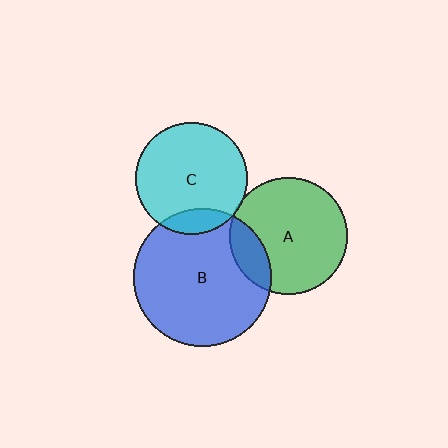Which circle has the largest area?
Circle B (blue).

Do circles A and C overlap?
Yes.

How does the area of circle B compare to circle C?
Approximately 1.5 times.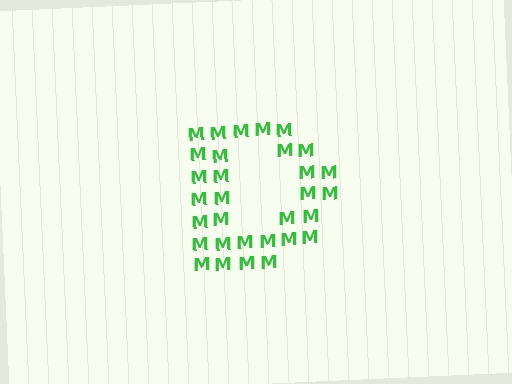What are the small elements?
The small elements are letter M's.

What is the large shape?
The large shape is the letter D.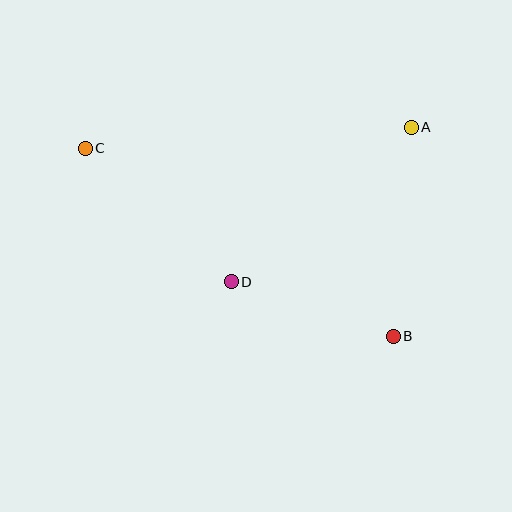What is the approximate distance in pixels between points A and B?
The distance between A and B is approximately 210 pixels.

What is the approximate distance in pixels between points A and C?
The distance between A and C is approximately 327 pixels.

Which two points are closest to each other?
Points B and D are closest to each other.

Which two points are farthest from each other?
Points B and C are farthest from each other.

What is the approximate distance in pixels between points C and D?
The distance between C and D is approximately 198 pixels.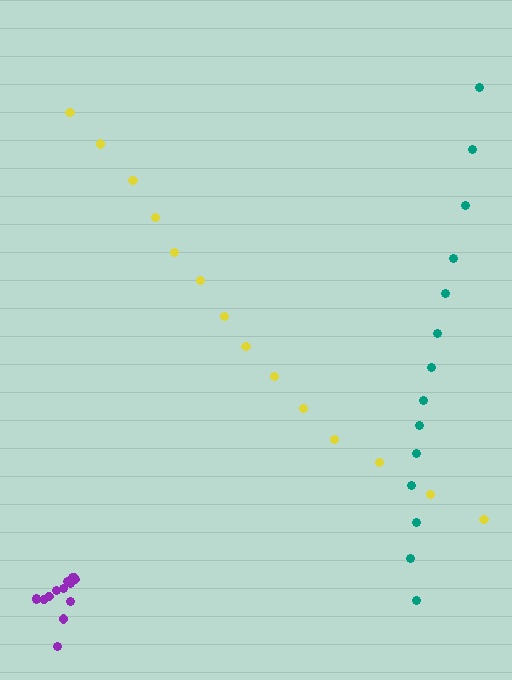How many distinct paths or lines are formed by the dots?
There are 3 distinct paths.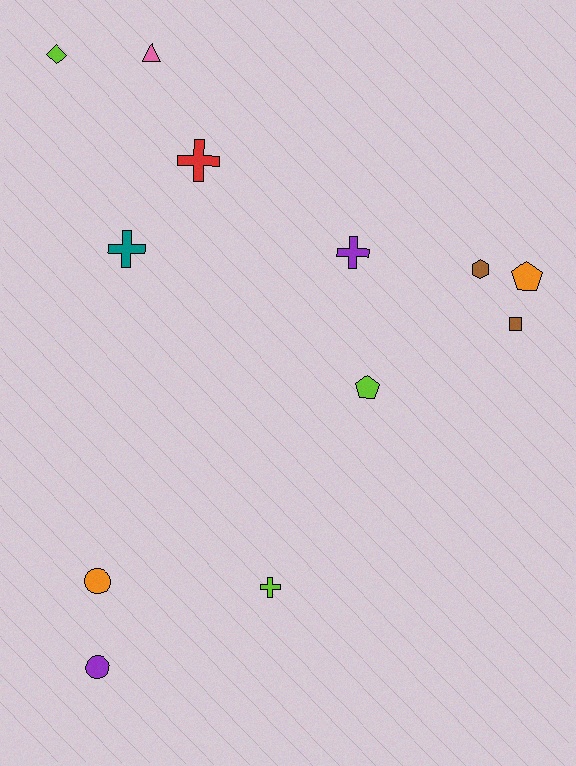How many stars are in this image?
There are no stars.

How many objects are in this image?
There are 12 objects.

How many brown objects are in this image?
There are 2 brown objects.